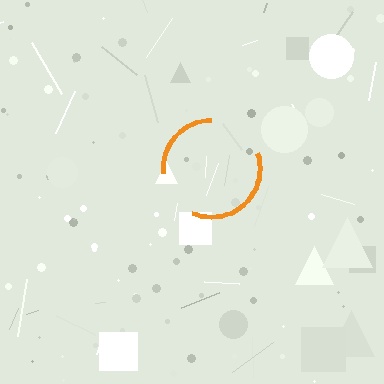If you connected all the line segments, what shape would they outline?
They would outline a circle.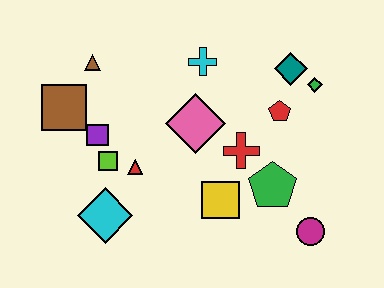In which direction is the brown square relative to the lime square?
The brown square is above the lime square.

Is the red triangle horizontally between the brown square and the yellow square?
Yes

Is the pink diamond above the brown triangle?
No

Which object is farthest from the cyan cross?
The magenta circle is farthest from the cyan cross.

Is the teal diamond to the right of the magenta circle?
No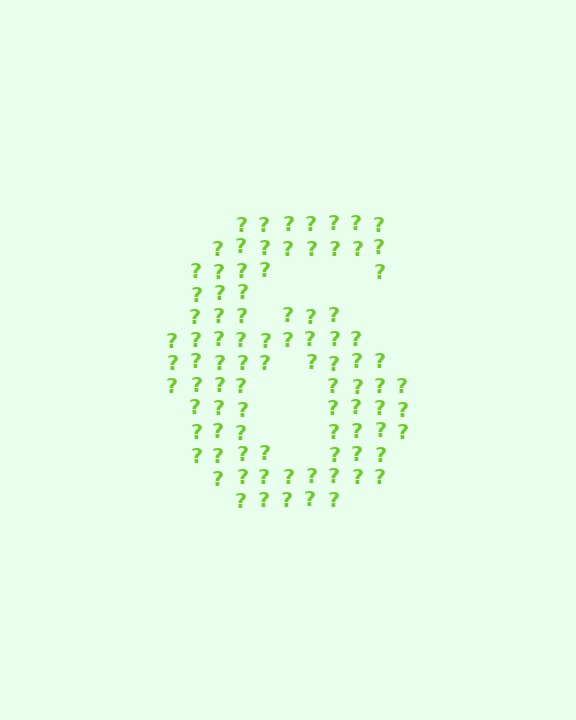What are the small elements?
The small elements are question marks.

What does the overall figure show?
The overall figure shows the digit 6.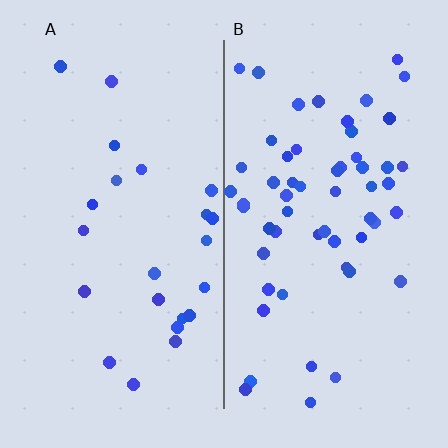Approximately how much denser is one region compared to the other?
Approximately 2.5× — region B over region A.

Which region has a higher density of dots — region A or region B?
B (the right).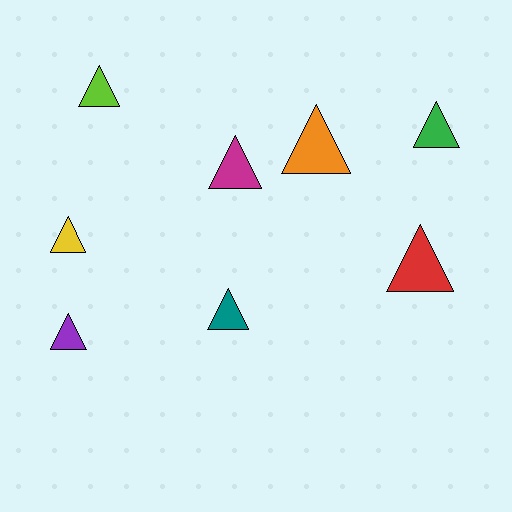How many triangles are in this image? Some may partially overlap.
There are 8 triangles.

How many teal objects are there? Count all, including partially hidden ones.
There is 1 teal object.